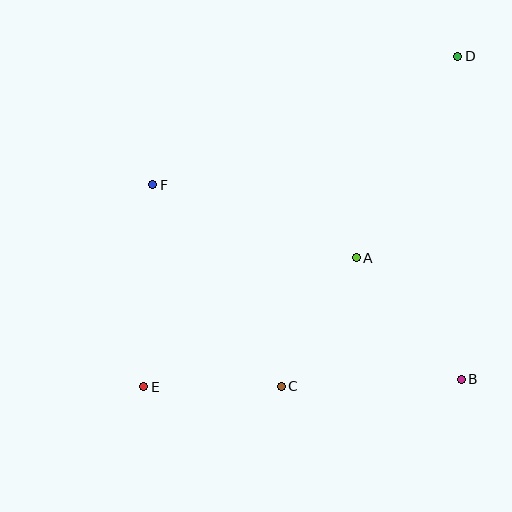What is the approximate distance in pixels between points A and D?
The distance between A and D is approximately 225 pixels.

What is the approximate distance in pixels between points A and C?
The distance between A and C is approximately 149 pixels.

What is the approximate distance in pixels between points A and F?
The distance between A and F is approximately 216 pixels.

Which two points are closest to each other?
Points C and E are closest to each other.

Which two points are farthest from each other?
Points D and E are farthest from each other.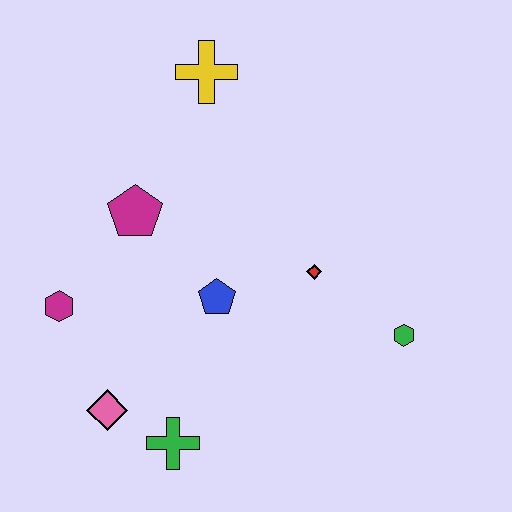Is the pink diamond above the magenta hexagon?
No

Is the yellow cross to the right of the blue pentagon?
No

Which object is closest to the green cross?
The pink diamond is closest to the green cross.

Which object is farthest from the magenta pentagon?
The green hexagon is farthest from the magenta pentagon.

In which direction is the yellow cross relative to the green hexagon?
The yellow cross is above the green hexagon.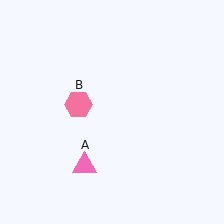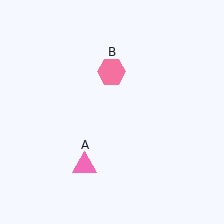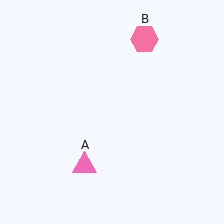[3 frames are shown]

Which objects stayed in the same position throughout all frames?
Pink triangle (object A) remained stationary.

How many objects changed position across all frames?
1 object changed position: pink hexagon (object B).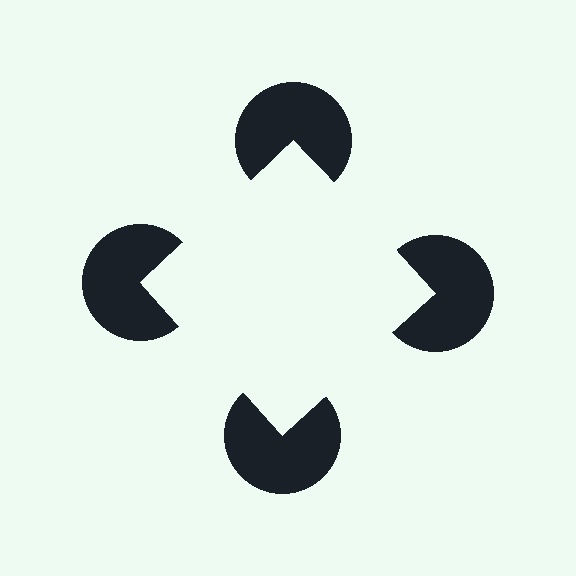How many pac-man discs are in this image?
There are 4 — one at each vertex of the illusory square.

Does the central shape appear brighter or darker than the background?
It typically appears slightly brighter than the background, even though no actual brightness change is drawn.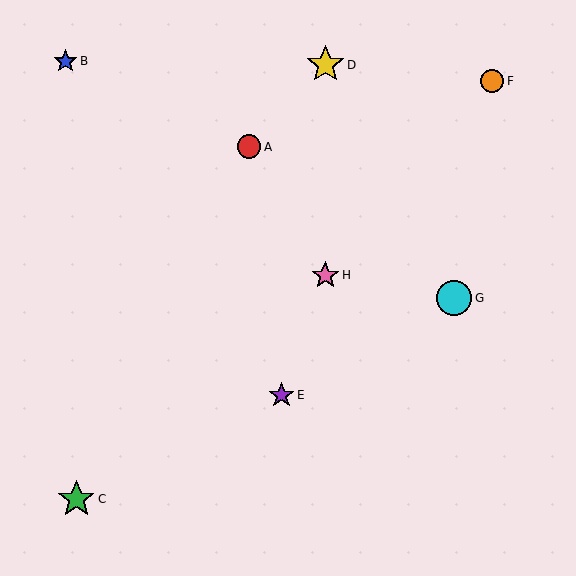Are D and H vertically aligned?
Yes, both are at x≈325.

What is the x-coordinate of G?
Object G is at x≈454.